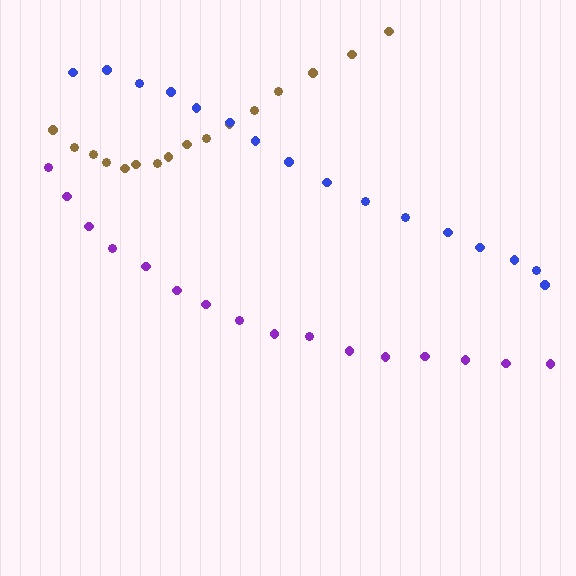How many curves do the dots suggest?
There are 3 distinct paths.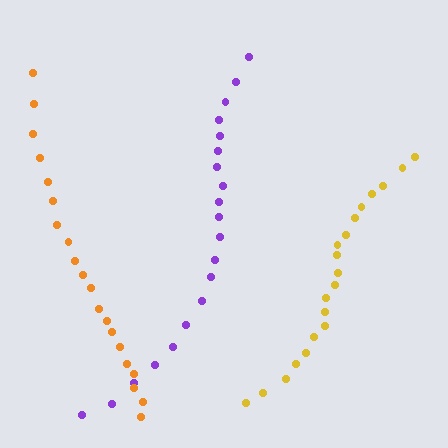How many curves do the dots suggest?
There are 3 distinct paths.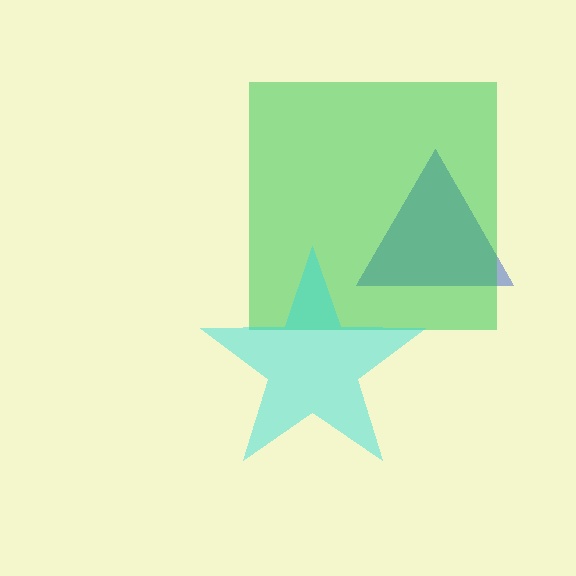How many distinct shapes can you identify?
There are 3 distinct shapes: a blue triangle, a green square, a cyan star.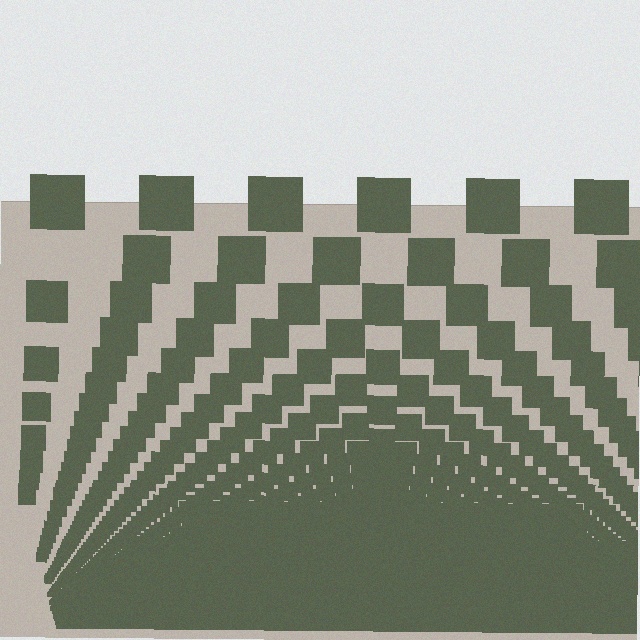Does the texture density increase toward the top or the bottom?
Density increases toward the bottom.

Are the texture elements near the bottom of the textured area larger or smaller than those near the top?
Smaller. The gradient is inverted — elements near the bottom are smaller and denser.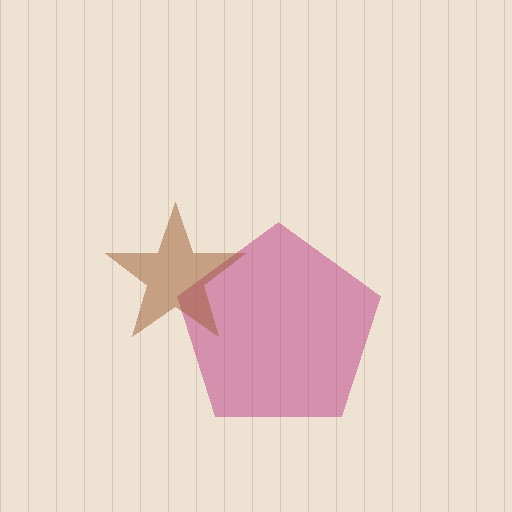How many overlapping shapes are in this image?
There are 2 overlapping shapes in the image.